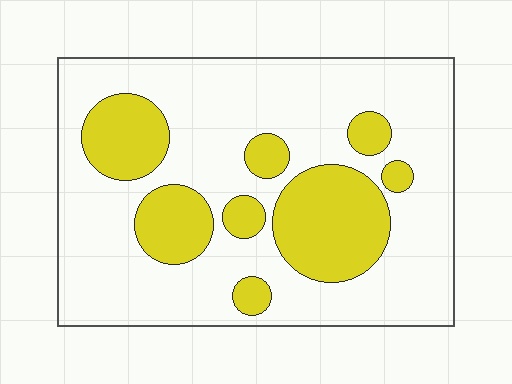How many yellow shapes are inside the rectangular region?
8.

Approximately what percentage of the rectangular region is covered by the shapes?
Approximately 25%.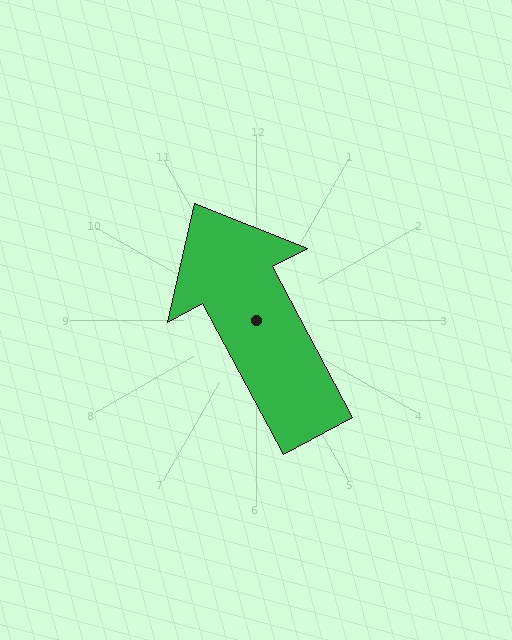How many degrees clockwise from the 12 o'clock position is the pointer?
Approximately 332 degrees.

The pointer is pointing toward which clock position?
Roughly 11 o'clock.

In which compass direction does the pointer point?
Northwest.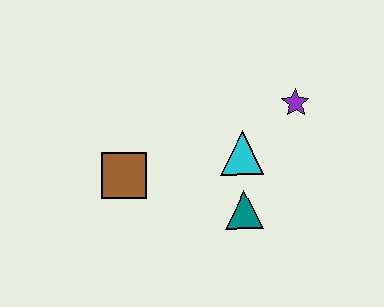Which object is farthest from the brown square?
The purple star is farthest from the brown square.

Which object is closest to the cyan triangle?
The teal triangle is closest to the cyan triangle.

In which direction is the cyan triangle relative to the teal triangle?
The cyan triangle is above the teal triangle.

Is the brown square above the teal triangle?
Yes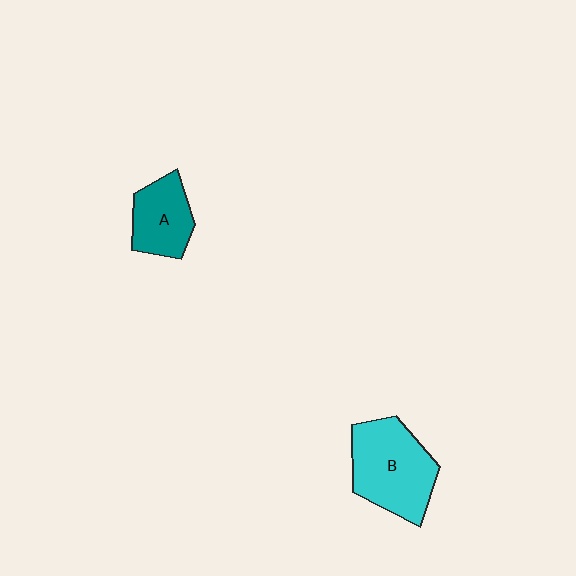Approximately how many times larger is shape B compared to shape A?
Approximately 1.6 times.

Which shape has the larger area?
Shape B (cyan).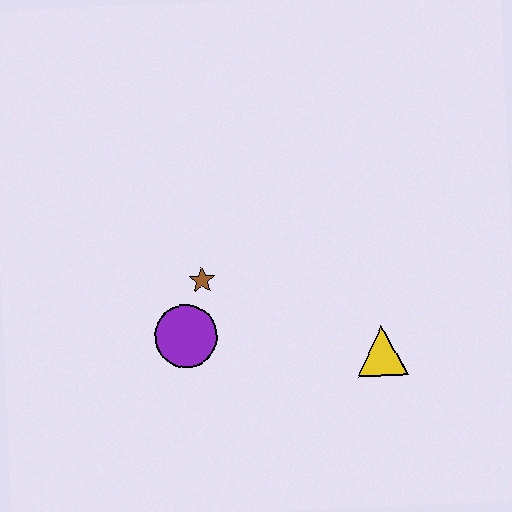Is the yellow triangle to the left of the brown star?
No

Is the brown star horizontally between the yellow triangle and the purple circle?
Yes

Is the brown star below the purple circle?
No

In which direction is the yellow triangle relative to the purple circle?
The yellow triangle is to the right of the purple circle.